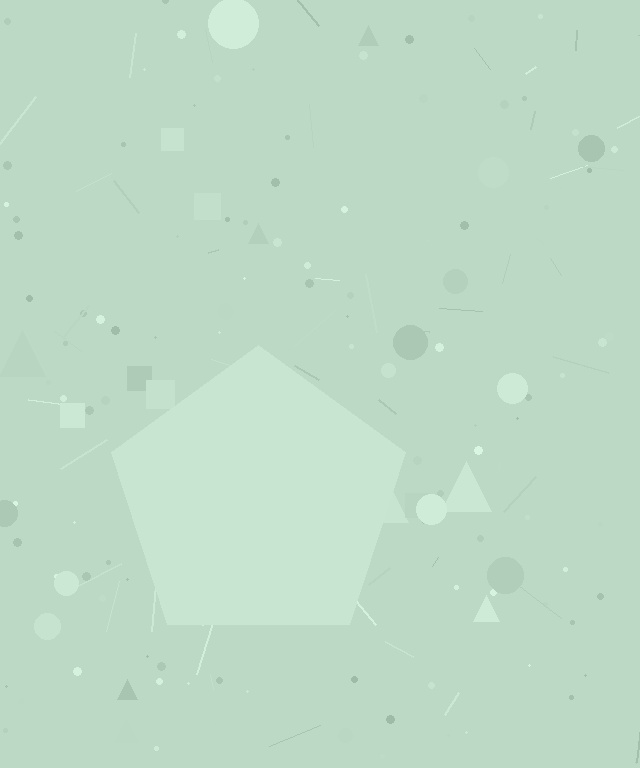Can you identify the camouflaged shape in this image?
The camouflaged shape is a pentagon.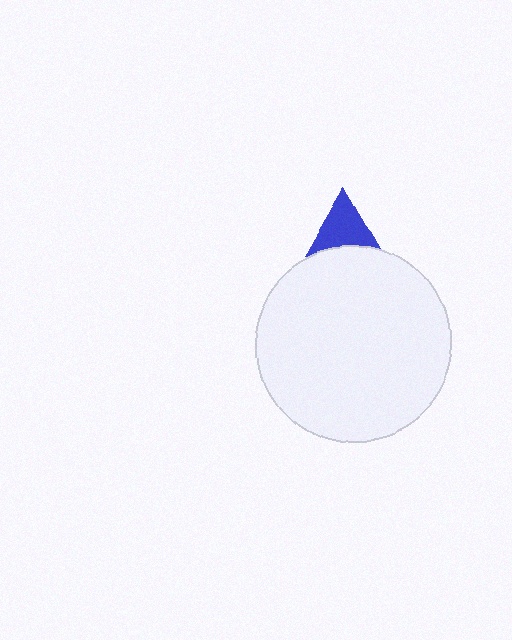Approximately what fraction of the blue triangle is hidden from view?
Roughly 60% of the blue triangle is hidden behind the white circle.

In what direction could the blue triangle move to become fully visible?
The blue triangle could move up. That would shift it out from behind the white circle entirely.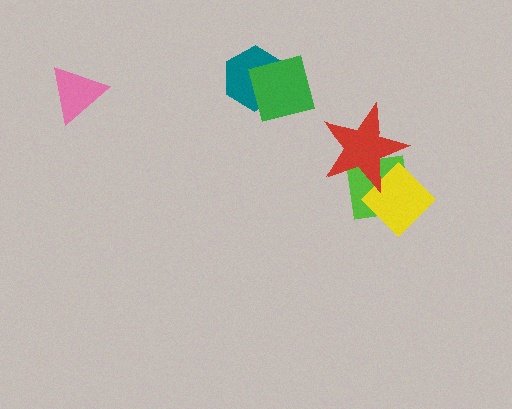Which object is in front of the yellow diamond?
The red star is in front of the yellow diamond.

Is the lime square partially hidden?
Yes, it is partially covered by another shape.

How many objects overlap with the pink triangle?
0 objects overlap with the pink triangle.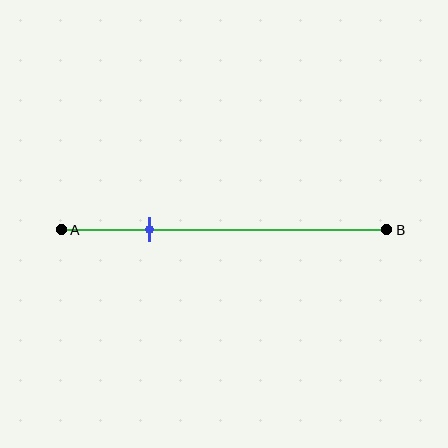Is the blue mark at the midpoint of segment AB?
No, the mark is at about 25% from A, not at the 50% midpoint.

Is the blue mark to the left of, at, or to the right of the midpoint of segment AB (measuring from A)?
The blue mark is to the left of the midpoint of segment AB.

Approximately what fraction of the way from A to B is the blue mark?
The blue mark is approximately 25% of the way from A to B.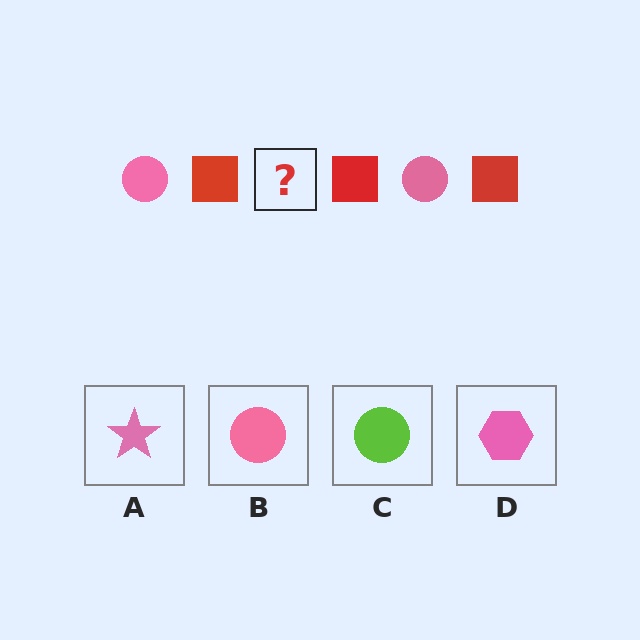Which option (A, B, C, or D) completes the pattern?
B.